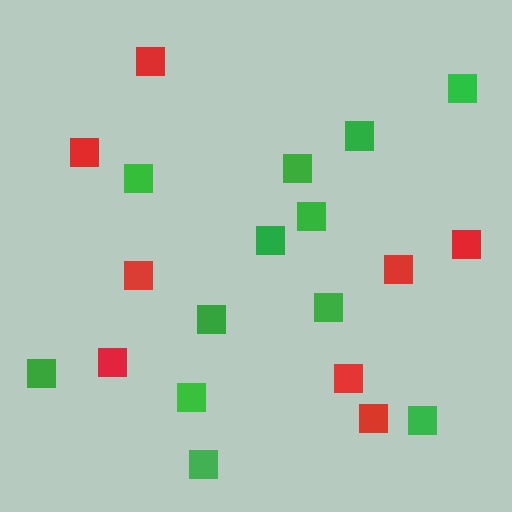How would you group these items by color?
There are 2 groups: one group of green squares (12) and one group of red squares (8).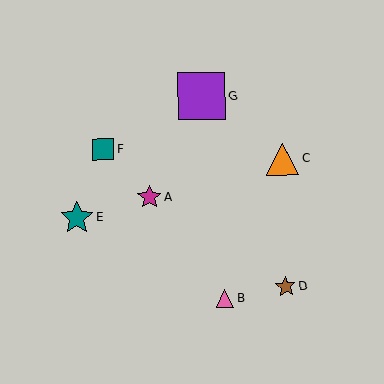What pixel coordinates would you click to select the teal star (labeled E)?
Click at (77, 217) to select the teal star E.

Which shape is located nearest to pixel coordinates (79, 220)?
The teal star (labeled E) at (77, 217) is nearest to that location.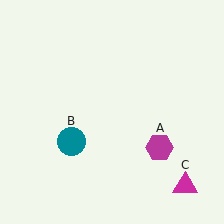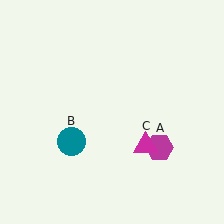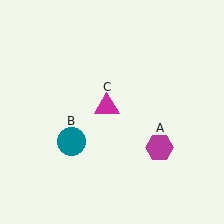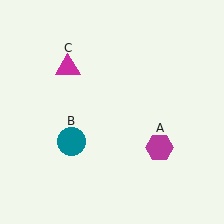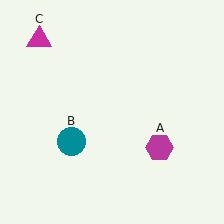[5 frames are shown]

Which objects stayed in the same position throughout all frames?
Magenta hexagon (object A) and teal circle (object B) remained stationary.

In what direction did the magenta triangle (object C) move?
The magenta triangle (object C) moved up and to the left.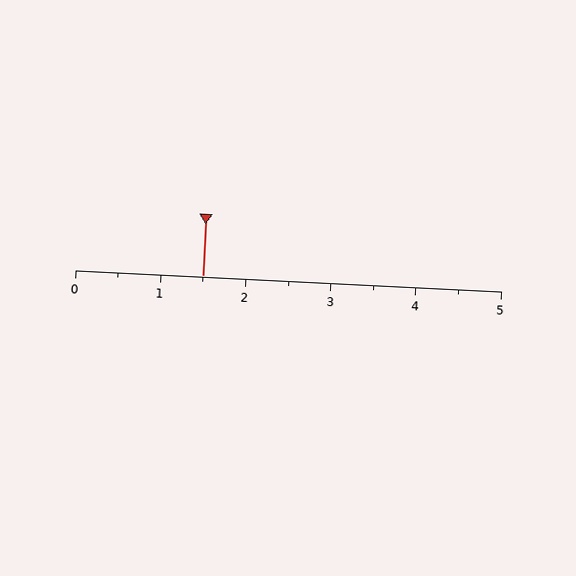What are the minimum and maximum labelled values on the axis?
The axis runs from 0 to 5.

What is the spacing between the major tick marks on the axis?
The major ticks are spaced 1 apart.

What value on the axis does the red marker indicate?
The marker indicates approximately 1.5.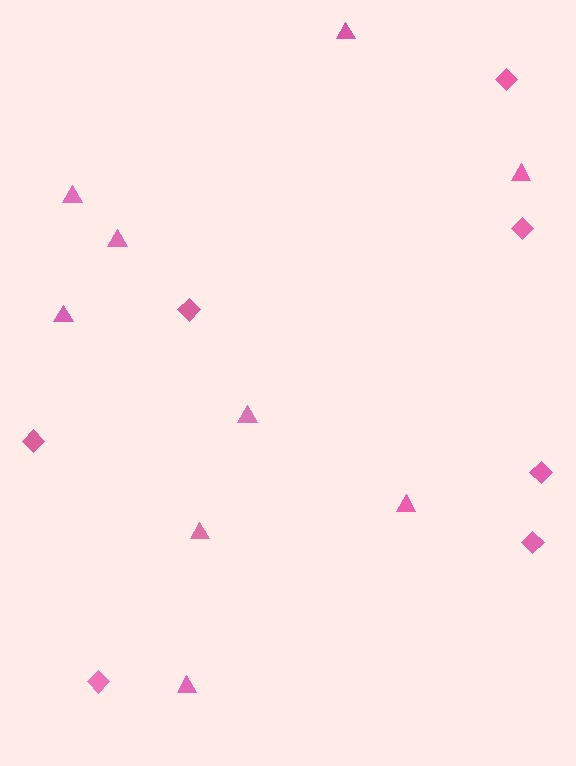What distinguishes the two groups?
There are 2 groups: one group of triangles (9) and one group of diamonds (7).